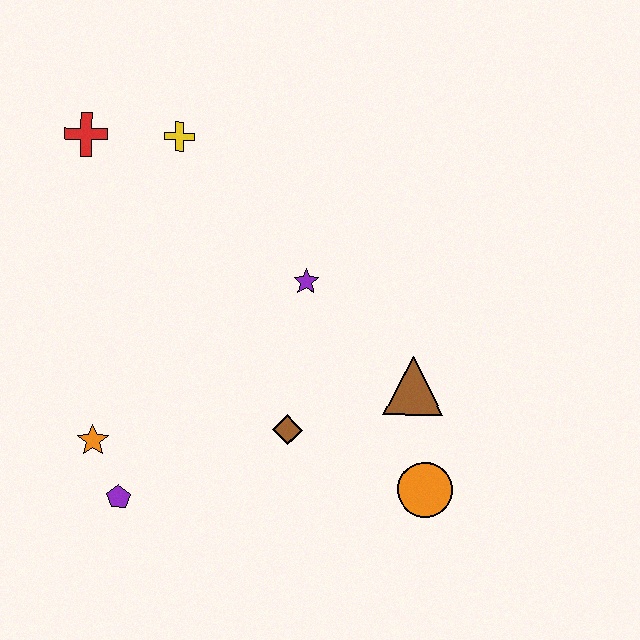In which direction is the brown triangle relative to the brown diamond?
The brown triangle is to the right of the brown diamond.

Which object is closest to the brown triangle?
The orange circle is closest to the brown triangle.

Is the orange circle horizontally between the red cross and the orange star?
No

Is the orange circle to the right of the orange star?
Yes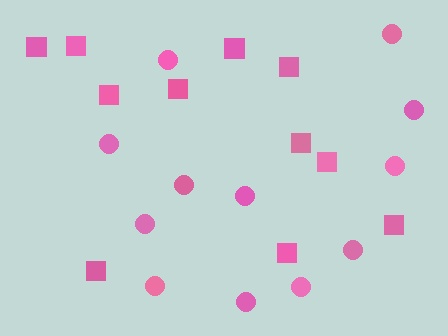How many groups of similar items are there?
There are 2 groups: one group of circles (12) and one group of squares (11).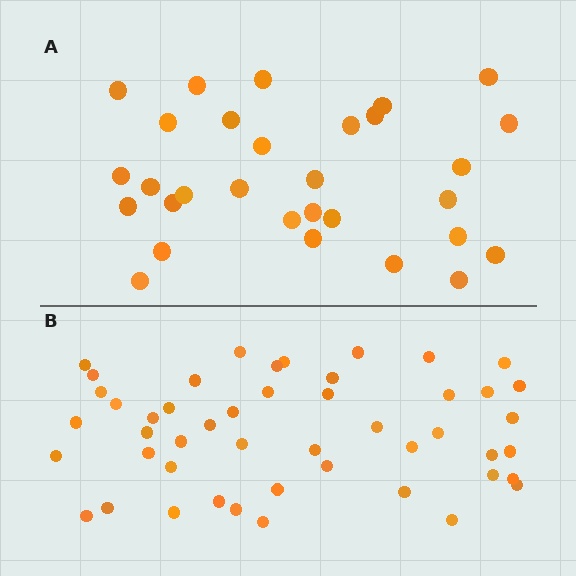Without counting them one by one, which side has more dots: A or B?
Region B (the bottom region) has more dots.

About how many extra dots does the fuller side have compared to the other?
Region B has approximately 20 more dots than region A.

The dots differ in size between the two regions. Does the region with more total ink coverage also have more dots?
No. Region A has more total ink coverage because its dots are larger, but region B actually contains more individual dots. Total area can be misleading — the number of items is what matters here.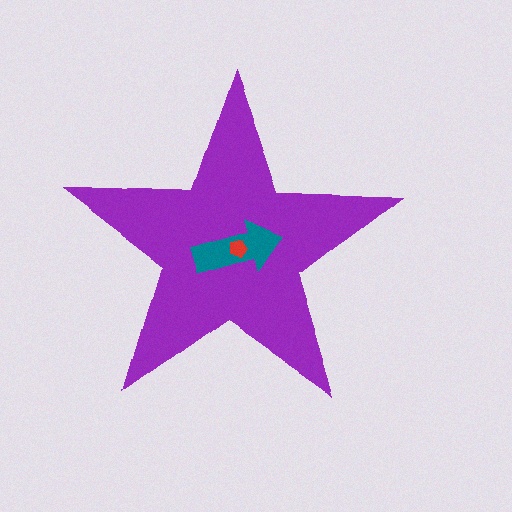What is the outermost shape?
The purple star.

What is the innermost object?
The red pentagon.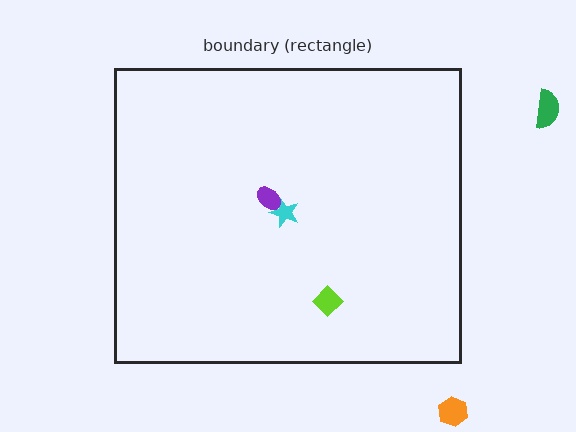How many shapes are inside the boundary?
3 inside, 2 outside.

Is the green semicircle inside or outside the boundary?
Outside.